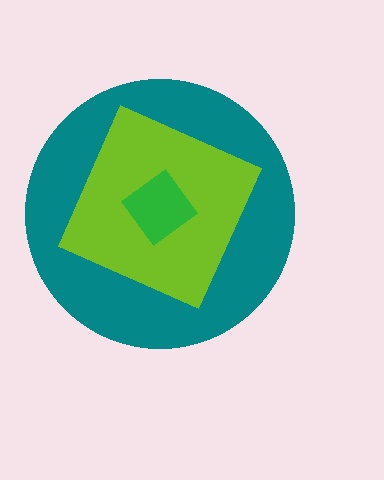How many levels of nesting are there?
3.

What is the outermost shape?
The teal circle.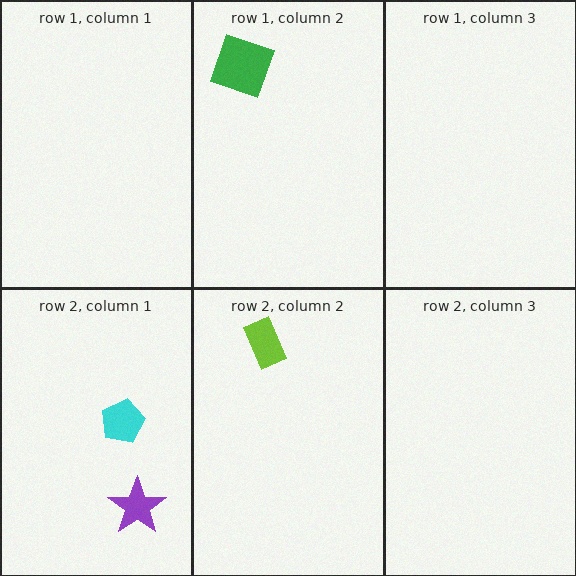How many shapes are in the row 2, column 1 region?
2.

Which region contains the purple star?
The row 2, column 1 region.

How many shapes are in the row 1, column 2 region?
1.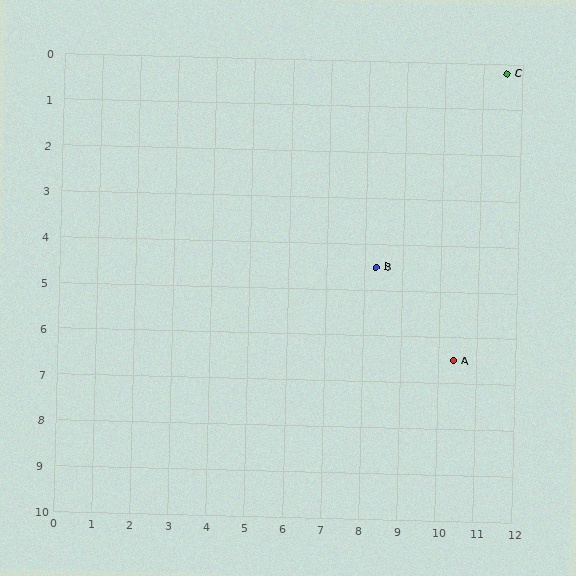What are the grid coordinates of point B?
Point B is at approximately (8.3, 4.5).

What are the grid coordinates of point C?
Point C is at approximately (11.6, 0.2).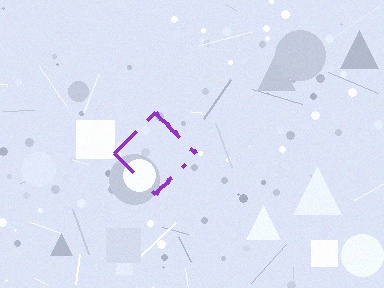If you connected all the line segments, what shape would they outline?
They would outline a diamond.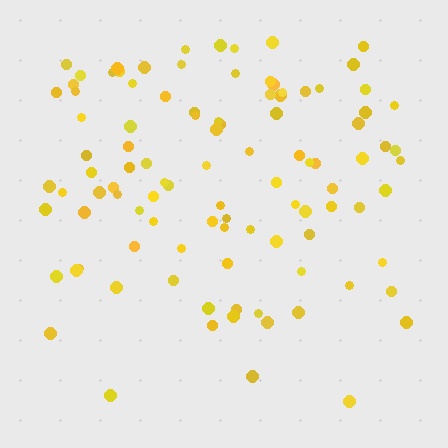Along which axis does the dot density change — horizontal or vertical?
Vertical.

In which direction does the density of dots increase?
From bottom to top, with the top side densest.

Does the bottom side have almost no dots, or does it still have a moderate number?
Still a moderate number, just noticeably fewer than the top.